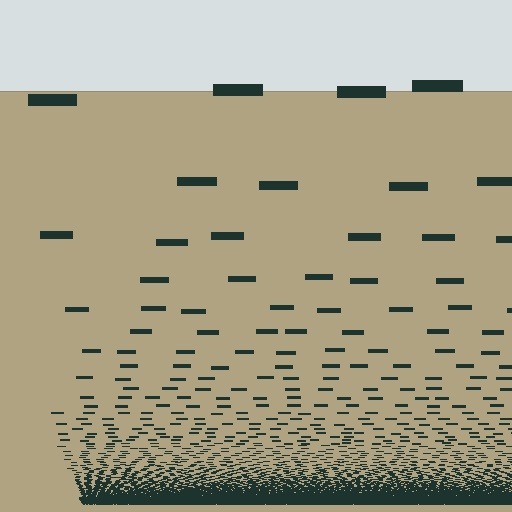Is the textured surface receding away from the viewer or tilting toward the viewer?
The surface appears to tilt toward the viewer. Texture elements get larger and sparser toward the top.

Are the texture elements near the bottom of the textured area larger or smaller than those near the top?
Smaller. The gradient is inverted — elements near the bottom are smaller and denser.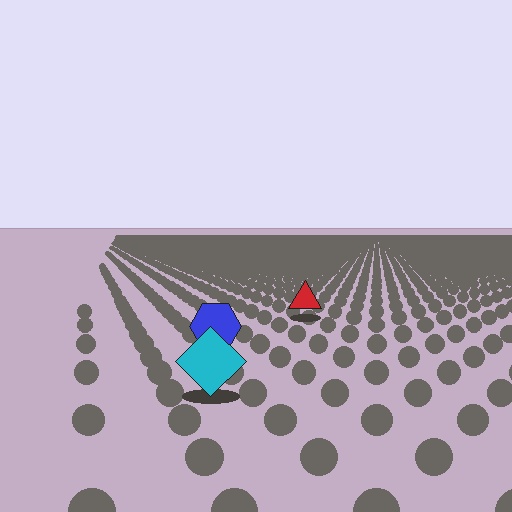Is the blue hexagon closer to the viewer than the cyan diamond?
No. The cyan diamond is closer — you can tell from the texture gradient: the ground texture is coarser near it.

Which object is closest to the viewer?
The cyan diamond is closest. The texture marks near it are larger and more spread out.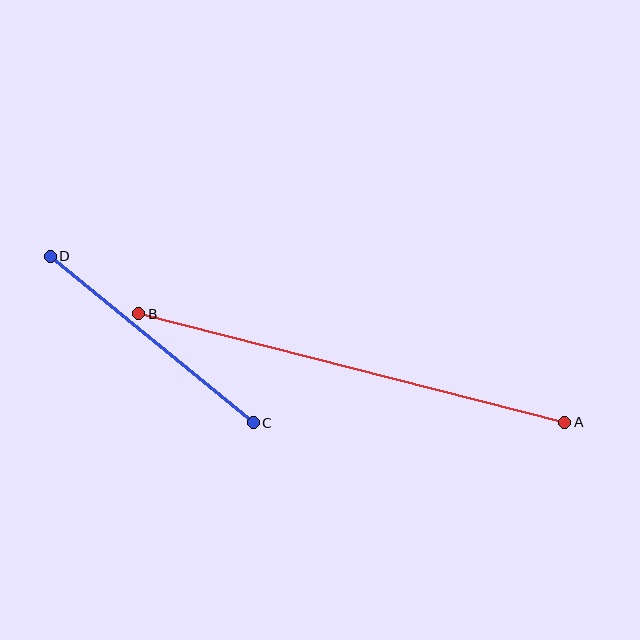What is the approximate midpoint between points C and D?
The midpoint is at approximately (152, 340) pixels.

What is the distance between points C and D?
The distance is approximately 263 pixels.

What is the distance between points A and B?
The distance is approximately 440 pixels.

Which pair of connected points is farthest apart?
Points A and B are farthest apart.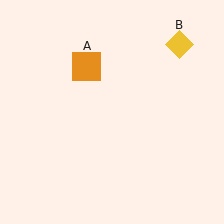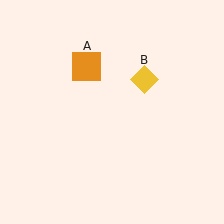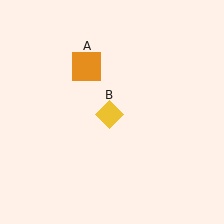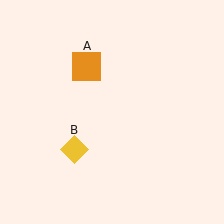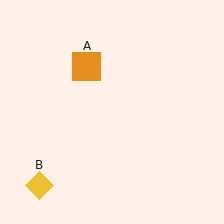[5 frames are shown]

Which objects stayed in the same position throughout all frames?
Orange square (object A) remained stationary.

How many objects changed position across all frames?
1 object changed position: yellow diamond (object B).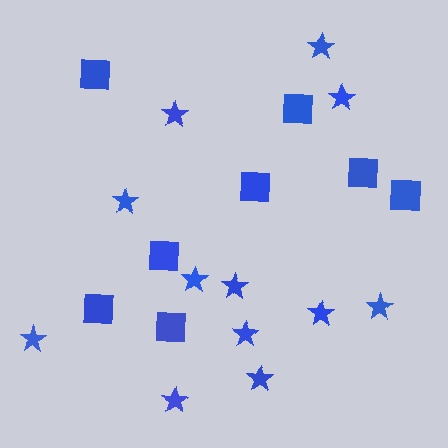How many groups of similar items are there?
There are 2 groups: one group of squares (8) and one group of stars (12).